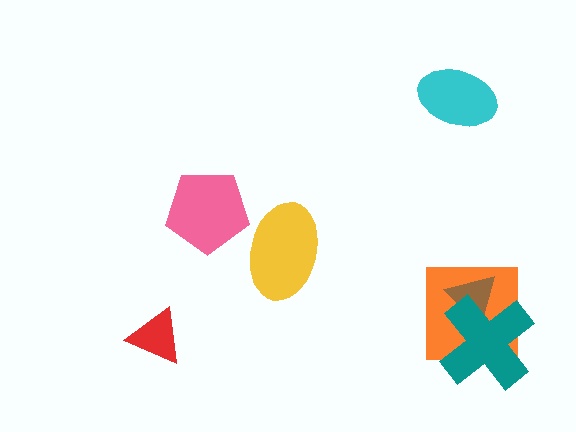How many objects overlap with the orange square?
2 objects overlap with the orange square.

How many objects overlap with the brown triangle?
2 objects overlap with the brown triangle.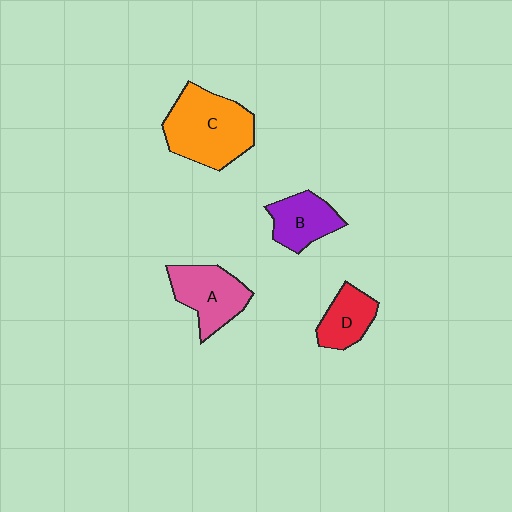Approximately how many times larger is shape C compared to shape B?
Approximately 1.8 times.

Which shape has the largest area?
Shape C (orange).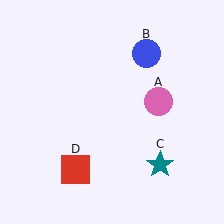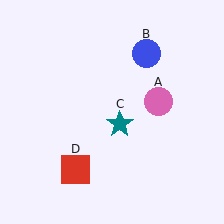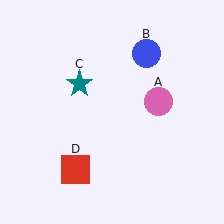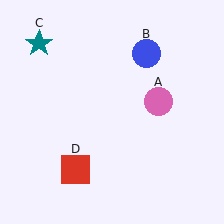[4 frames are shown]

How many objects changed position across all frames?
1 object changed position: teal star (object C).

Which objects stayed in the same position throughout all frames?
Pink circle (object A) and blue circle (object B) and red square (object D) remained stationary.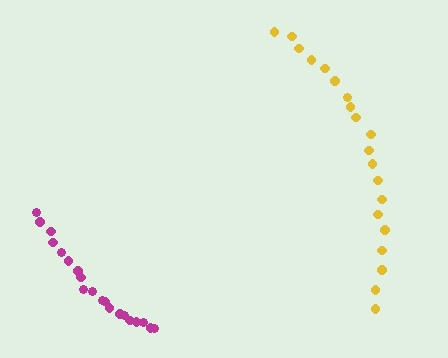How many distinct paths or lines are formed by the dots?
There are 2 distinct paths.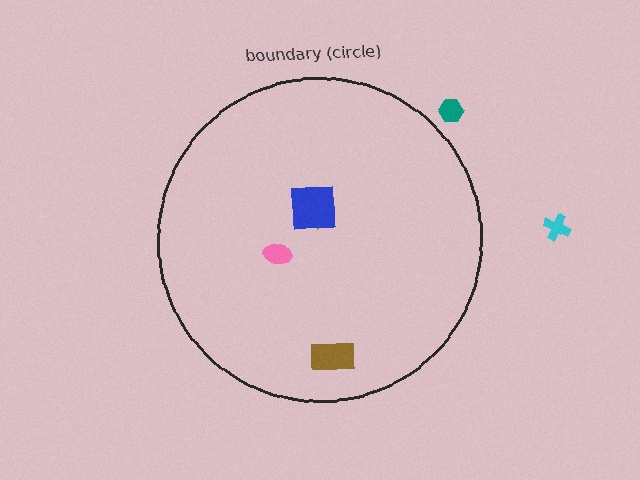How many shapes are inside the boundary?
4 inside, 2 outside.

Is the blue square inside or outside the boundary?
Inside.